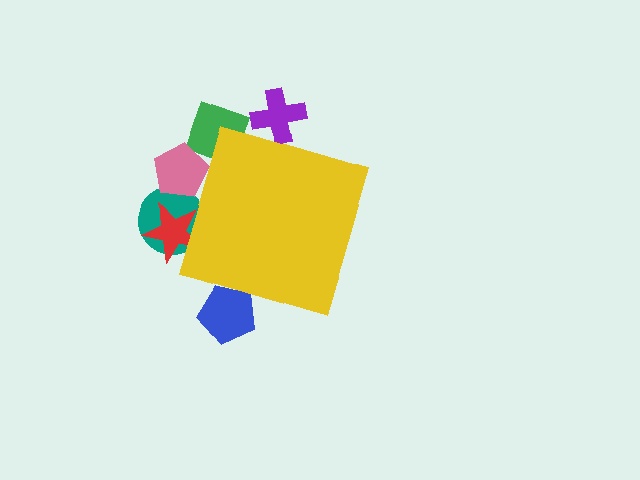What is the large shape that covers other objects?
A yellow diamond.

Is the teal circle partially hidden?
Yes, the teal circle is partially hidden behind the yellow diamond.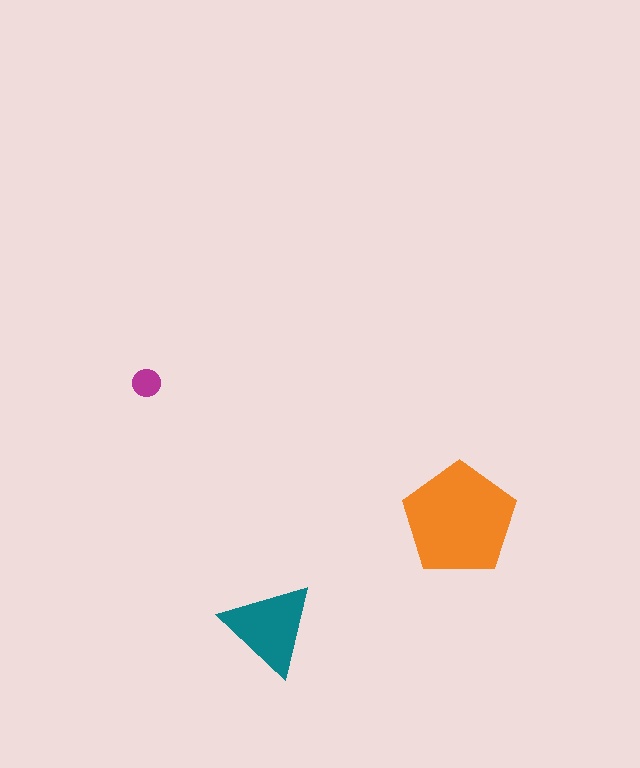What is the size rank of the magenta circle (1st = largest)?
3rd.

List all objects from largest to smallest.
The orange pentagon, the teal triangle, the magenta circle.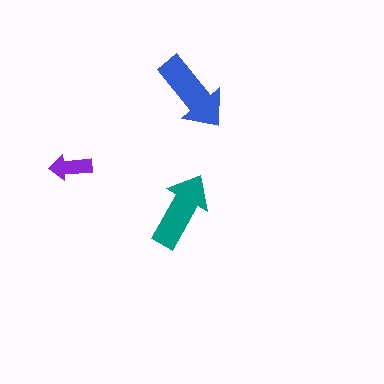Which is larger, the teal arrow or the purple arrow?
The teal one.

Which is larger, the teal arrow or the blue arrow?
The blue one.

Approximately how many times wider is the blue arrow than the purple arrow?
About 2 times wider.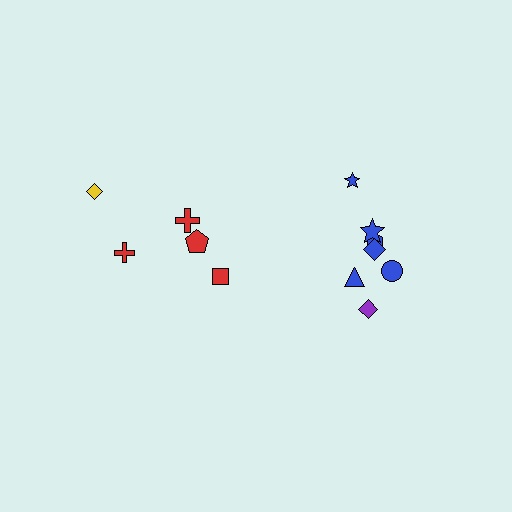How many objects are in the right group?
There are 7 objects.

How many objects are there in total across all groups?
There are 12 objects.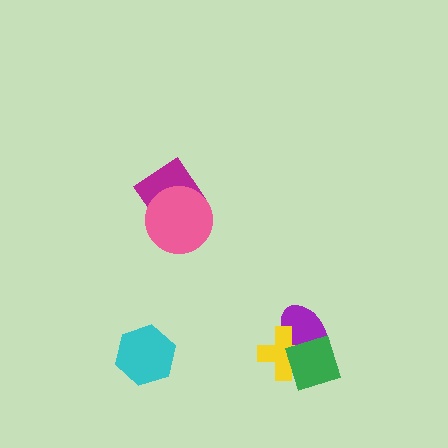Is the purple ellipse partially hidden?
Yes, it is partially covered by another shape.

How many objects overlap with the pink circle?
1 object overlaps with the pink circle.